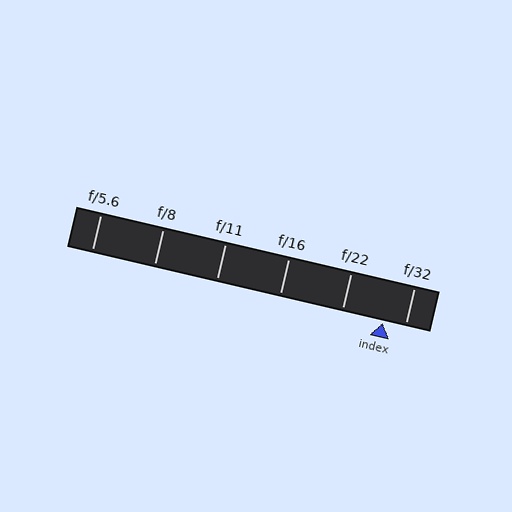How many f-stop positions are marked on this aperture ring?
There are 6 f-stop positions marked.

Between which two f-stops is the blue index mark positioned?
The index mark is between f/22 and f/32.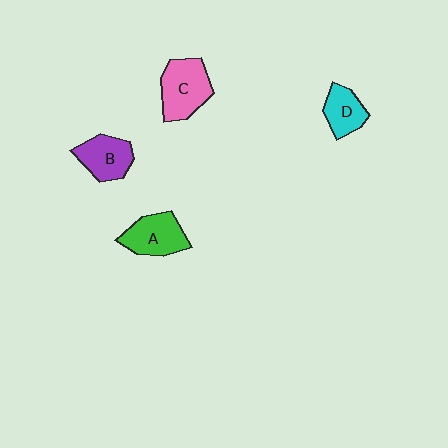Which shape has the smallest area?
Shape D (cyan).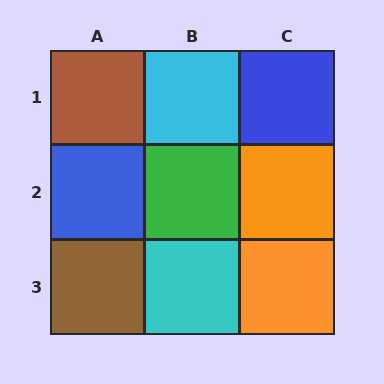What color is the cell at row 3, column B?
Cyan.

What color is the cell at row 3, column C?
Orange.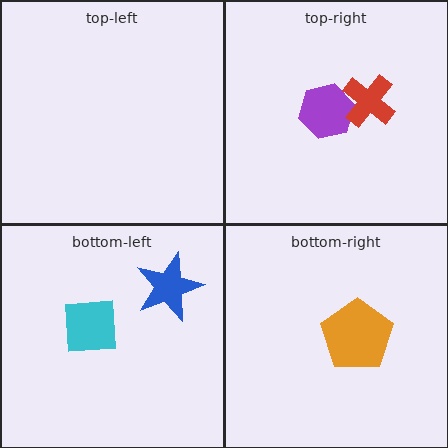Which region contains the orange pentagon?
The bottom-right region.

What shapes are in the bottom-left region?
The cyan square, the blue star.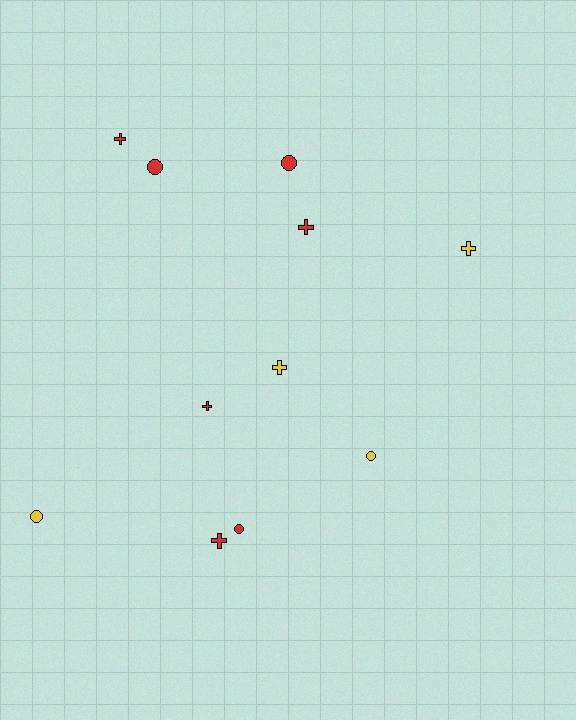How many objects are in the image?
There are 11 objects.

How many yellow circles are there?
There are 2 yellow circles.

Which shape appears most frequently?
Cross, with 6 objects.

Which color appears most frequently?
Red, with 7 objects.